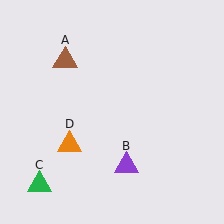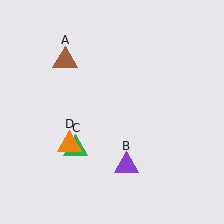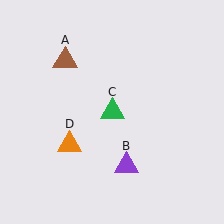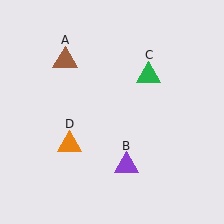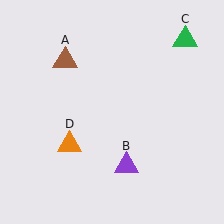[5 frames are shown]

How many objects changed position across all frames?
1 object changed position: green triangle (object C).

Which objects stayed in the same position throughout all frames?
Brown triangle (object A) and purple triangle (object B) and orange triangle (object D) remained stationary.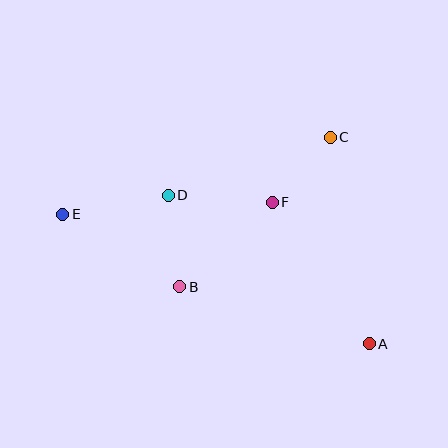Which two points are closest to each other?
Points C and F are closest to each other.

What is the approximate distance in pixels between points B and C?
The distance between B and C is approximately 212 pixels.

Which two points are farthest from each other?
Points A and E are farthest from each other.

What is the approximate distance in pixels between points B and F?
The distance between B and F is approximately 125 pixels.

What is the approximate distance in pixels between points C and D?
The distance between C and D is approximately 172 pixels.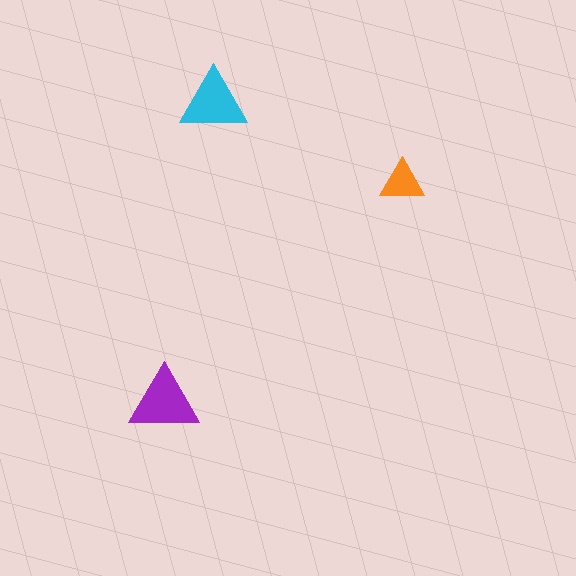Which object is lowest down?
The purple triangle is bottommost.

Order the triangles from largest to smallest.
the purple one, the cyan one, the orange one.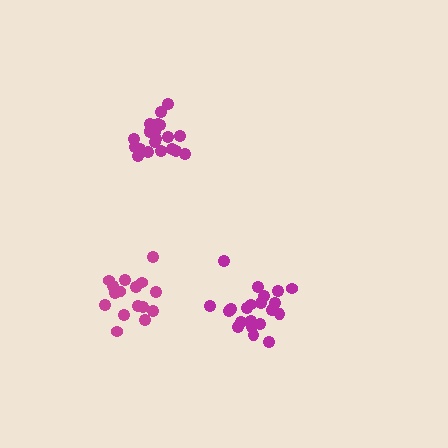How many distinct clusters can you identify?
There are 3 distinct clusters.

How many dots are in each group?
Group 1: 21 dots, Group 2: 21 dots, Group 3: 16 dots (58 total).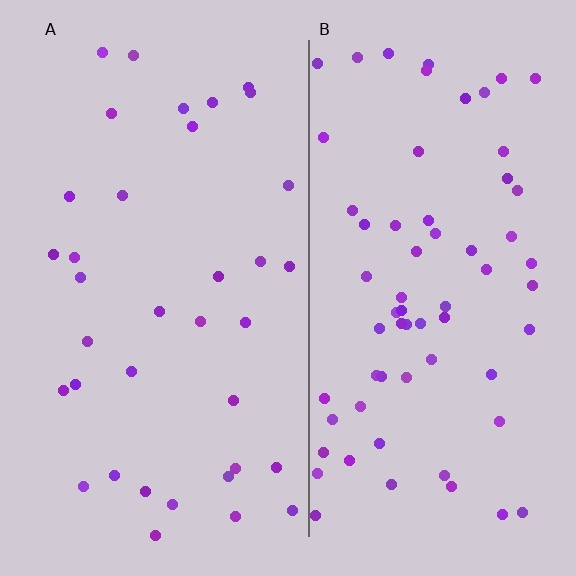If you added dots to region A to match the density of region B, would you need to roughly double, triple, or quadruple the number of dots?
Approximately double.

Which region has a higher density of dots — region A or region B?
B (the right).